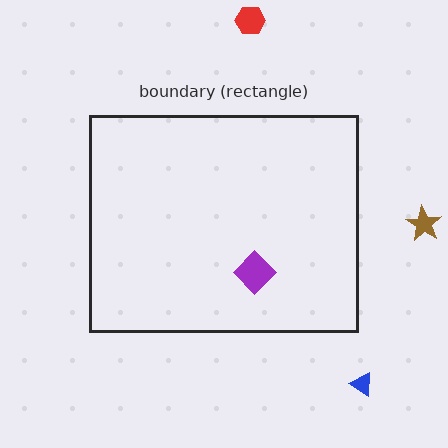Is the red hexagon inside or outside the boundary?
Outside.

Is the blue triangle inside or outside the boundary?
Outside.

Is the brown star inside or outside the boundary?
Outside.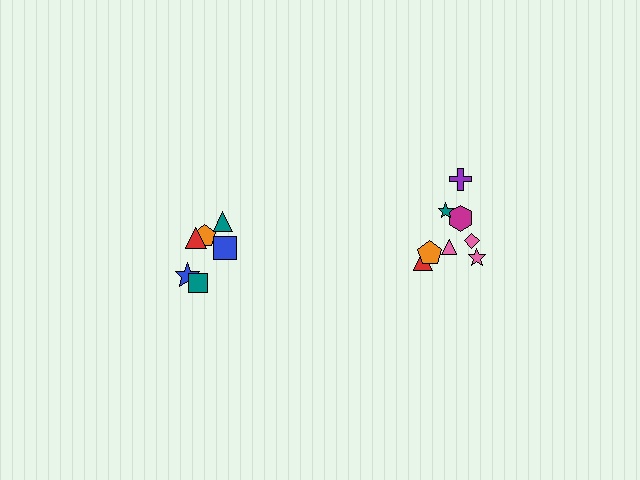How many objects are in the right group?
There are 8 objects.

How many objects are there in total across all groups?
There are 14 objects.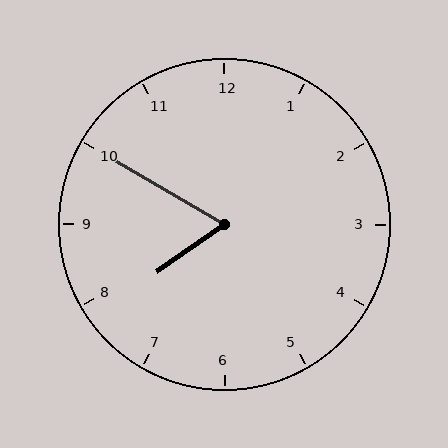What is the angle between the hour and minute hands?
Approximately 65 degrees.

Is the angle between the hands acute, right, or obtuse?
It is acute.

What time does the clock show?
7:50.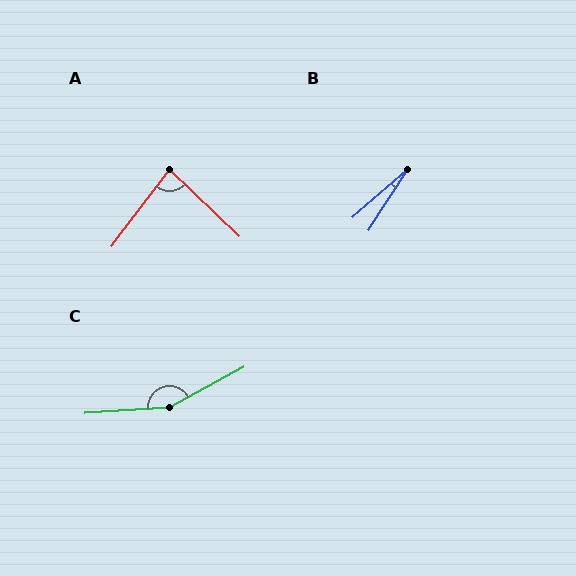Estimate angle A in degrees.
Approximately 83 degrees.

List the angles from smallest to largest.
B (17°), A (83°), C (155°).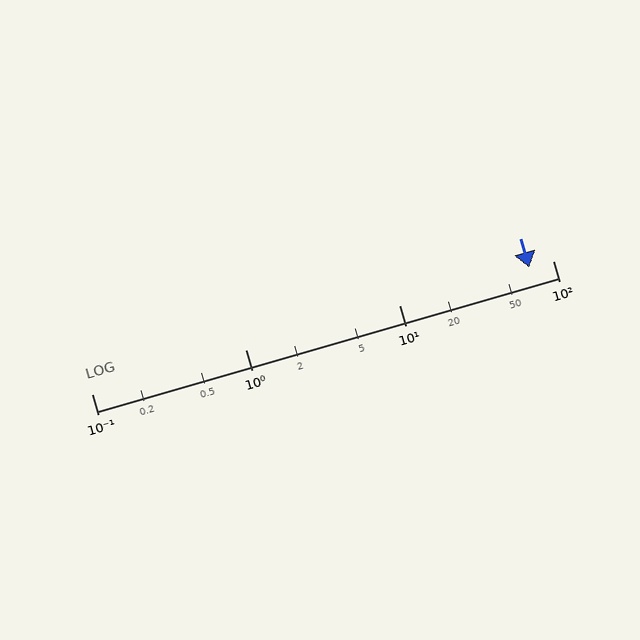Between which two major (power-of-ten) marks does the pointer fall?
The pointer is between 10 and 100.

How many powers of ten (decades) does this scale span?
The scale spans 3 decades, from 0.1 to 100.